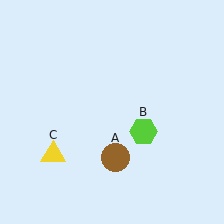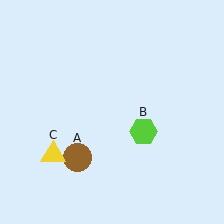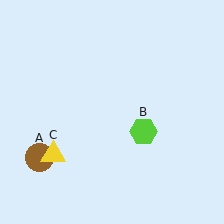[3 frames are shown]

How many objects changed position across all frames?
1 object changed position: brown circle (object A).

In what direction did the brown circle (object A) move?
The brown circle (object A) moved left.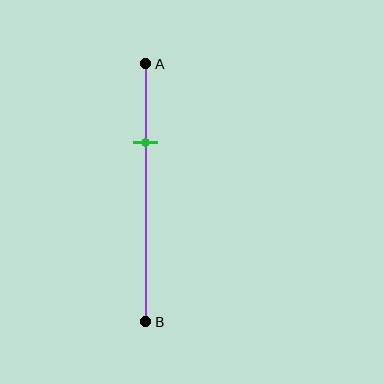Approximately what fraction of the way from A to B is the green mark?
The green mark is approximately 30% of the way from A to B.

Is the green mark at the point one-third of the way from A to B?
Yes, the mark is approximately at the one-third point.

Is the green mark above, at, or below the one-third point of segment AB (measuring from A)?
The green mark is approximately at the one-third point of segment AB.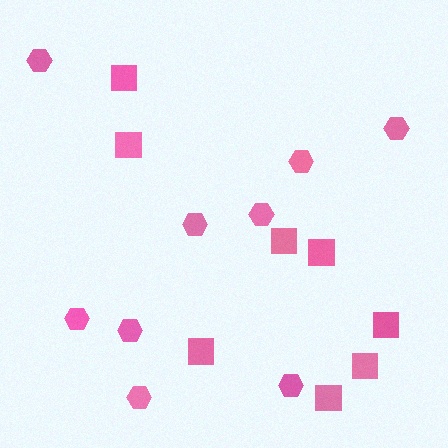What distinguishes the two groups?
There are 2 groups: one group of squares (8) and one group of hexagons (9).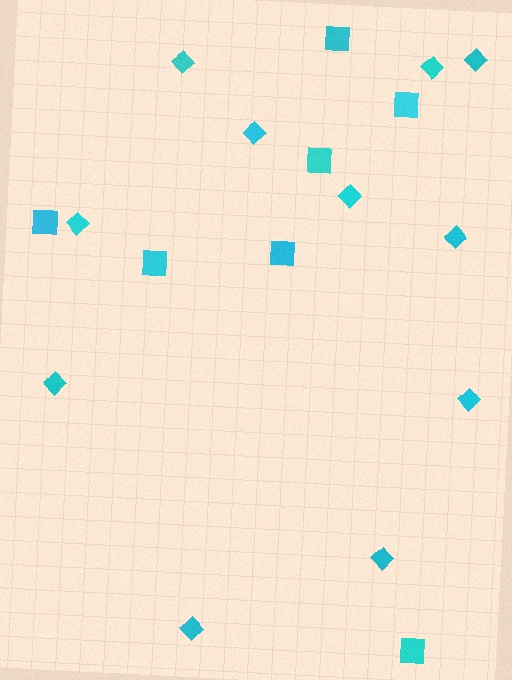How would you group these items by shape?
There are 2 groups: one group of squares (7) and one group of diamonds (11).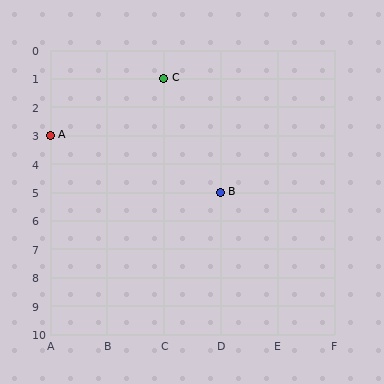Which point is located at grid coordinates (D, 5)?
Point B is at (D, 5).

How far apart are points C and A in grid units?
Points C and A are 2 columns and 2 rows apart (about 2.8 grid units diagonally).